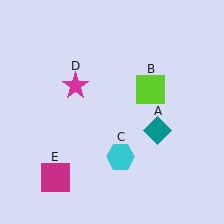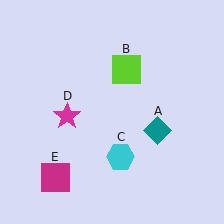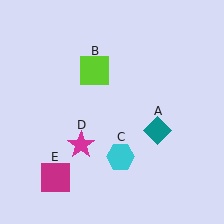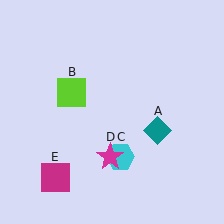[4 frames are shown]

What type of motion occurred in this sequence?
The lime square (object B), magenta star (object D) rotated counterclockwise around the center of the scene.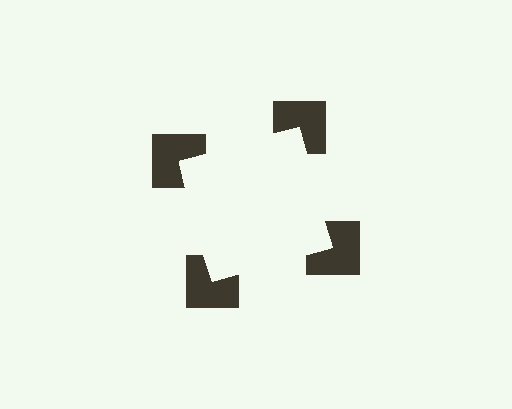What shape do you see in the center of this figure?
An illusory square — its edges are inferred from the aligned wedge cuts in the notched squares, not physically drawn.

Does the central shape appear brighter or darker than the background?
It typically appears slightly brighter than the background, even though no actual brightness change is drawn.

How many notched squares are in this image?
There are 4 — one at each vertex of the illusory square.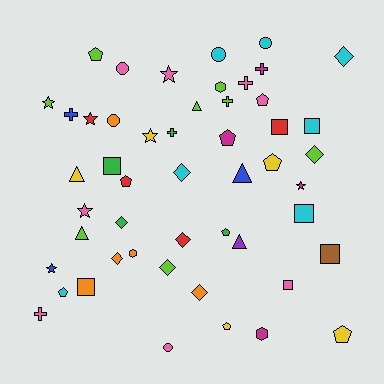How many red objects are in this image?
There are 4 red objects.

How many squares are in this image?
There are 7 squares.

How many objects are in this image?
There are 50 objects.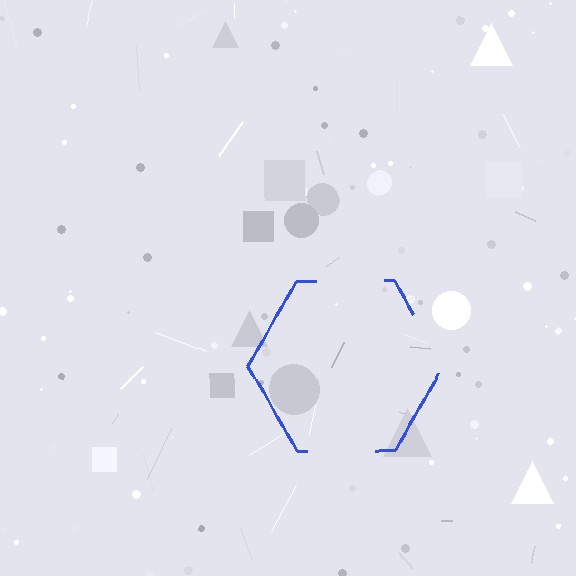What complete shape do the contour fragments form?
The contour fragments form a hexagon.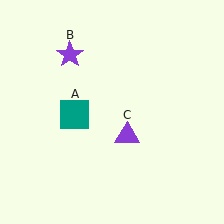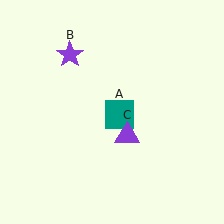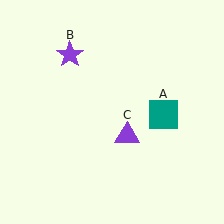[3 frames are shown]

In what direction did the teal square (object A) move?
The teal square (object A) moved right.